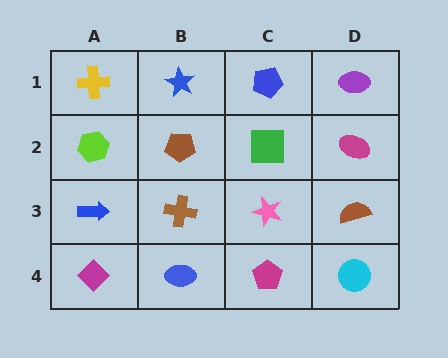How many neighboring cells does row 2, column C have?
4.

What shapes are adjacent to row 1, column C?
A green square (row 2, column C), a blue star (row 1, column B), a purple ellipse (row 1, column D).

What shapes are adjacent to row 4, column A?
A blue arrow (row 3, column A), a blue ellipse (row 4, column B).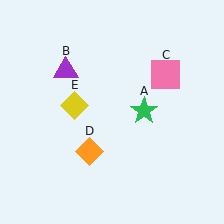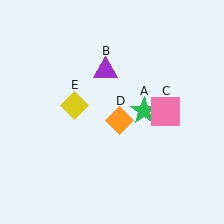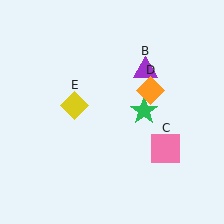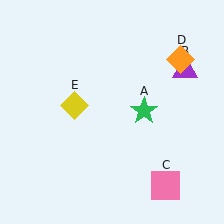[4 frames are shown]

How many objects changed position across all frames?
3 objects changed position: purple triangle (object B), pink square (object C), orange diamond (object D).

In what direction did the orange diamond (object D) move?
The orange diamond (object D) moved up and to the right.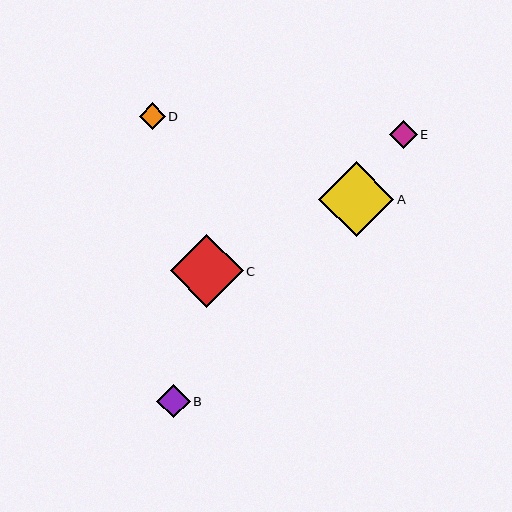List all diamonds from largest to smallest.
From largest to smallest: A, C, B, E, D.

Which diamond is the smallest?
Diamond D is the smallest with a size of approximately 26 pixels.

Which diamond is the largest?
Diamond A is the largest with a size of approximately 75 pixels.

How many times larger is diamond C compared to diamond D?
Diamond C is approximately 2.8 times the size of diamond D.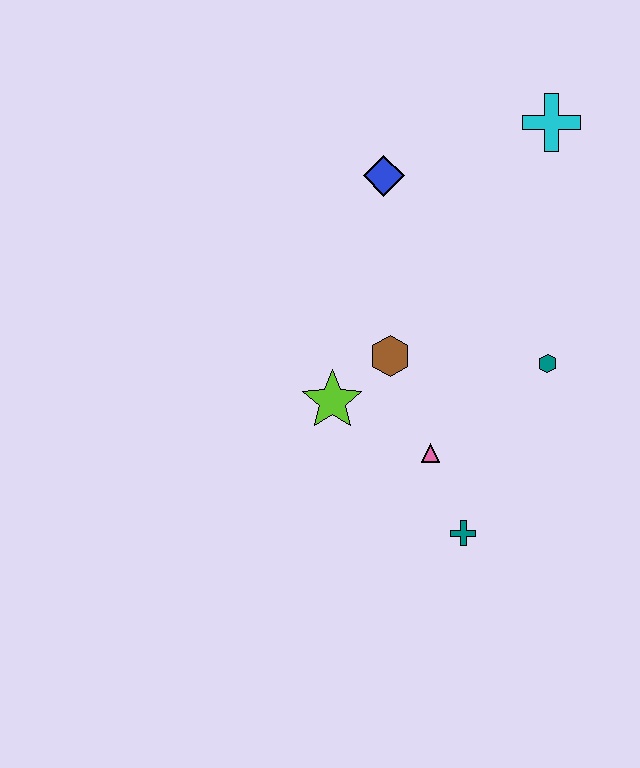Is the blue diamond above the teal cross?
Yes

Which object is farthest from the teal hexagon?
The blue diamond is farthest from the teal hexagon.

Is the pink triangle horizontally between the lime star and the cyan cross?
Yes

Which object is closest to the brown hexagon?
The lime star is closest to the brown hexagon.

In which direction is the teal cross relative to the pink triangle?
The teal cross is below the pink triangle.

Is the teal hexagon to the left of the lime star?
No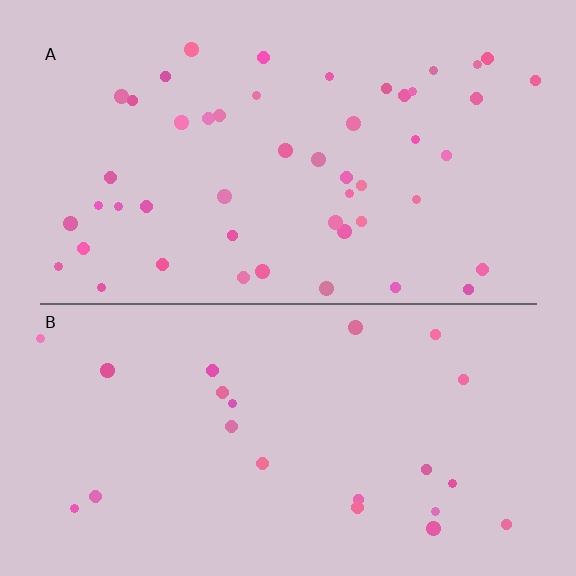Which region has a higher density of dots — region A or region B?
A (the top).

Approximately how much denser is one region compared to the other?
Approximately 2.2× — region A over region B.